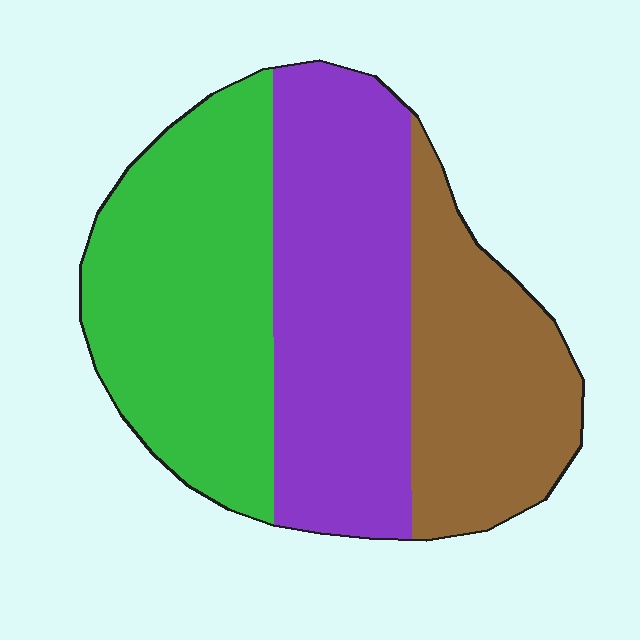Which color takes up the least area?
Brown, at roughly 25%.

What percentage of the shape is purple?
Purple covers 37% of the shape.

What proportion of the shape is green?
Green covers roughly 35% of the shape.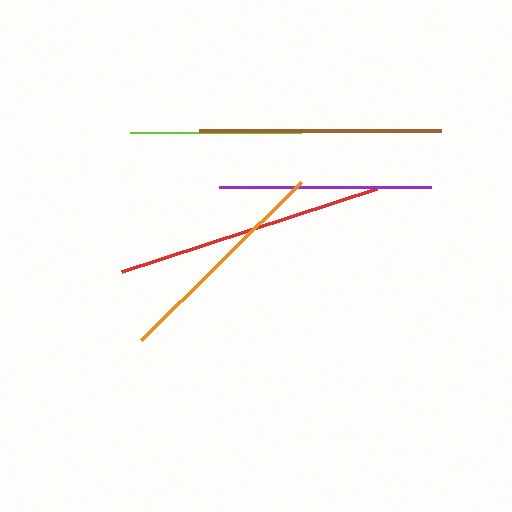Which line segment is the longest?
The red line is the longest at approximately 268 pixels.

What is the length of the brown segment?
The brown segment is approximately 242 pixels long.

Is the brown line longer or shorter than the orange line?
The brown line is longer than the orange line.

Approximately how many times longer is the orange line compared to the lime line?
The orange line is approximately 1.3 times the length of the lime line.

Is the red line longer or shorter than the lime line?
The red line is longer than the lime line.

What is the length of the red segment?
The red segment is approximately 268 pixels long.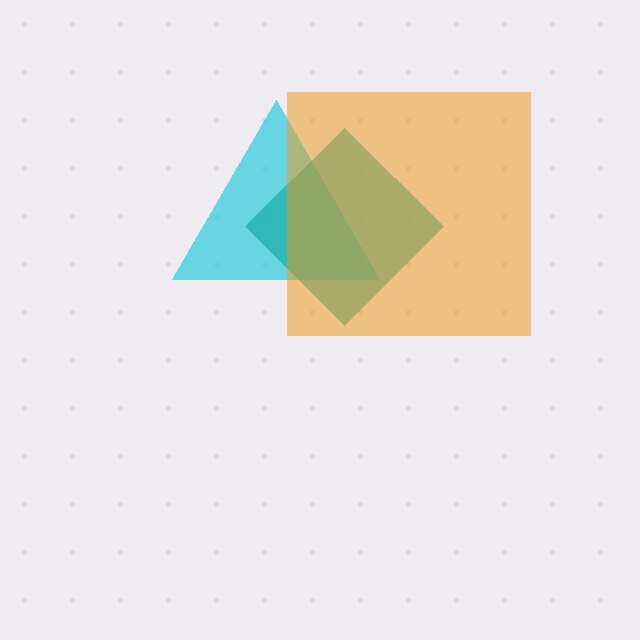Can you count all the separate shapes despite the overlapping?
Yes, there are 3 separate shapes.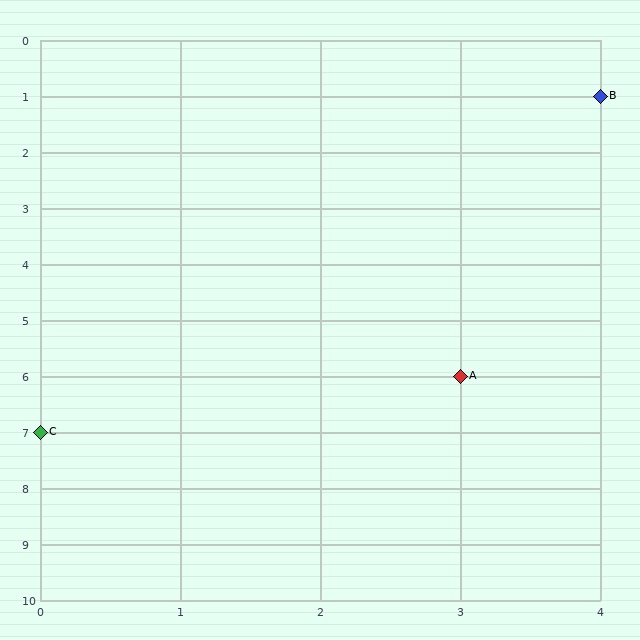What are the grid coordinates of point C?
Point C is at grid coordinates (0, 7).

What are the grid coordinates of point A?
Point A is at grid coordinates (3, 6).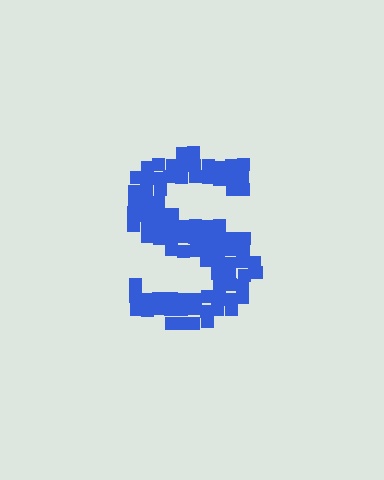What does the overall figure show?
The overall figure shows the letter S.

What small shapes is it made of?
It is made of small squares.